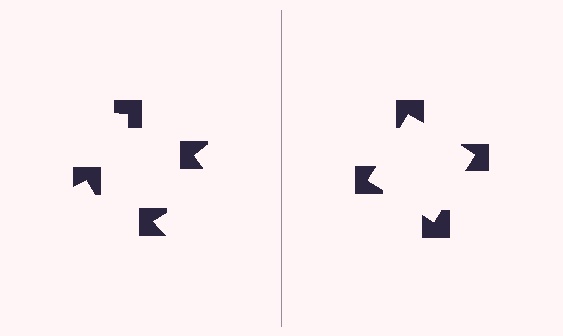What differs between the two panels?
The notched squares are positioned identically on both sides; only the wedge orientations differ. On the right they align to a square; on the left they are misaligned.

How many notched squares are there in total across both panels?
8 — 4 on each side.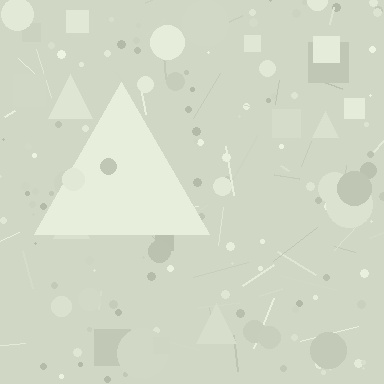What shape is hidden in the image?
A triangle is hidden in the image.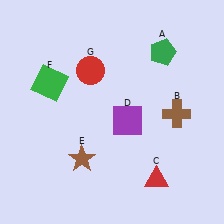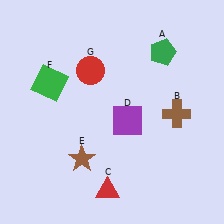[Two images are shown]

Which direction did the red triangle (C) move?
The red triangle (C) moved left.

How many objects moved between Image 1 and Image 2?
1 object moved between the two images.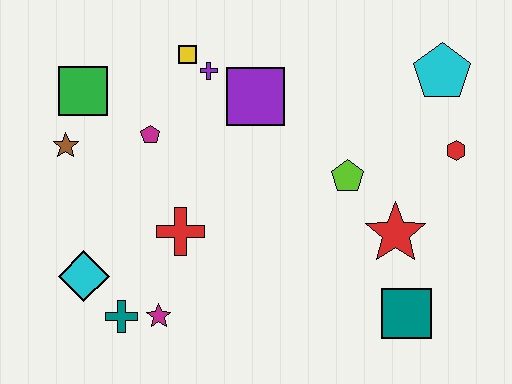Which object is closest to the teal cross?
The magenta star is closest to the teal cross.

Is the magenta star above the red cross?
No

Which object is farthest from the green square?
The teal square is farthest from the green square.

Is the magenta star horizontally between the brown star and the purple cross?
Yes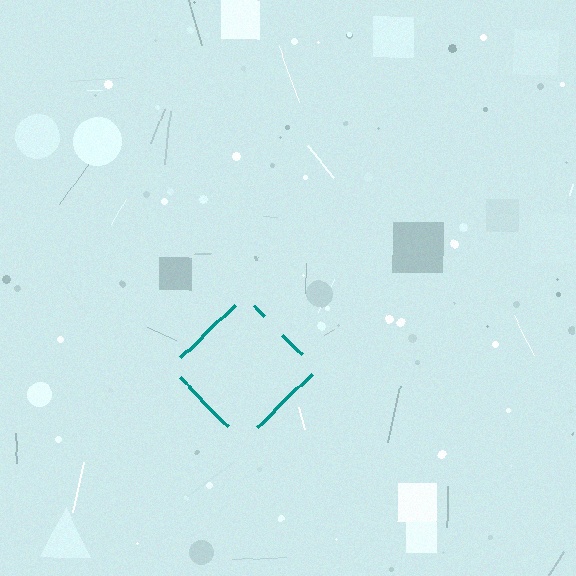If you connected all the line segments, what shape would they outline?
They would outline a diamond.